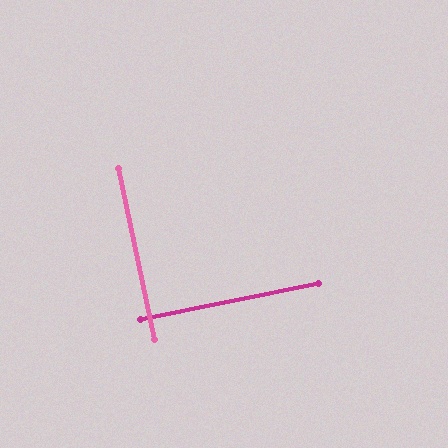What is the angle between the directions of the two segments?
Approximately 90 degrees.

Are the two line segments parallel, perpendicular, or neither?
Perpendicular — they meet at approximately 90°.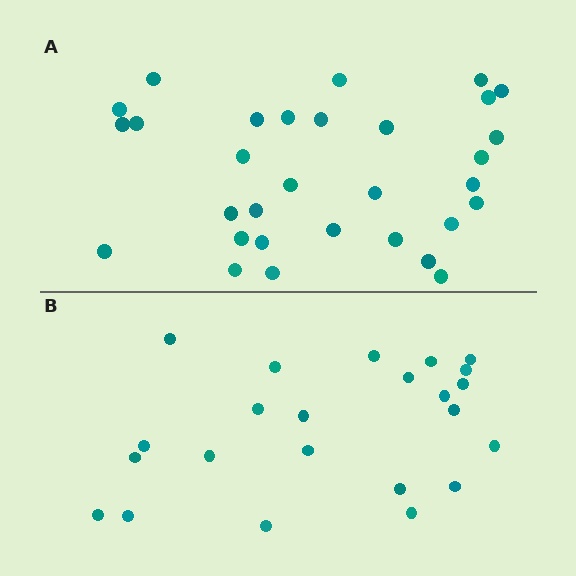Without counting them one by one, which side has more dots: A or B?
Region A (the top region) has more dots.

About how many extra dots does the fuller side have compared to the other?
Region A has roughly 8 or so more dots than region B.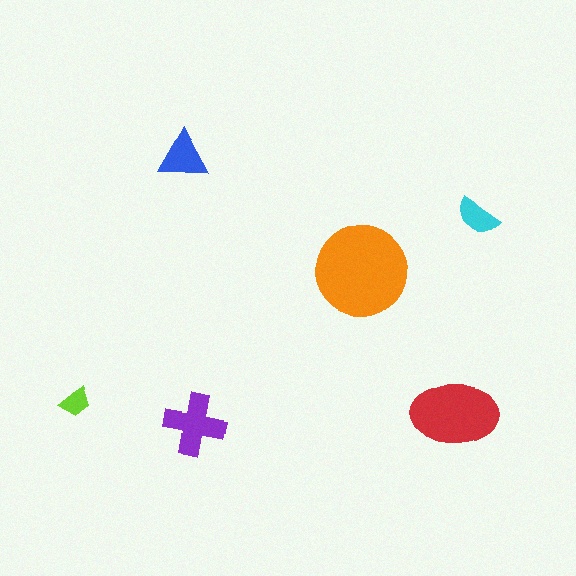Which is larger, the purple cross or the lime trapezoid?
The purple cross.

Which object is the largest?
The orange circle.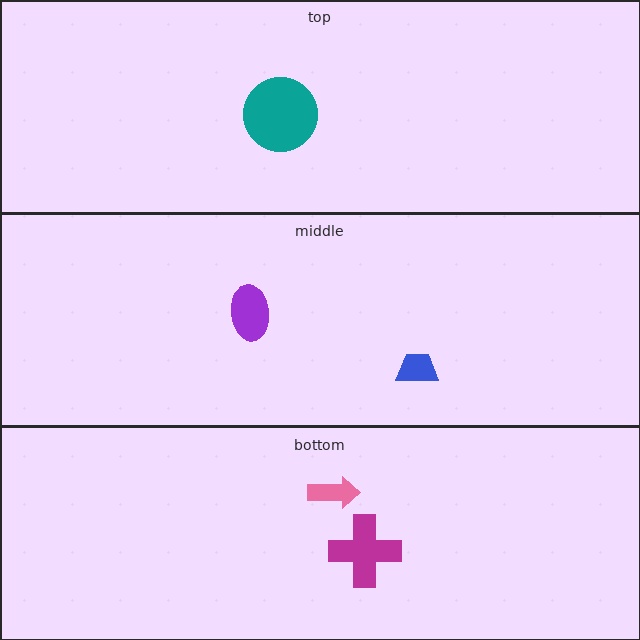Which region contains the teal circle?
The top region.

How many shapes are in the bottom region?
2.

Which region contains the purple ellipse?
The middle region.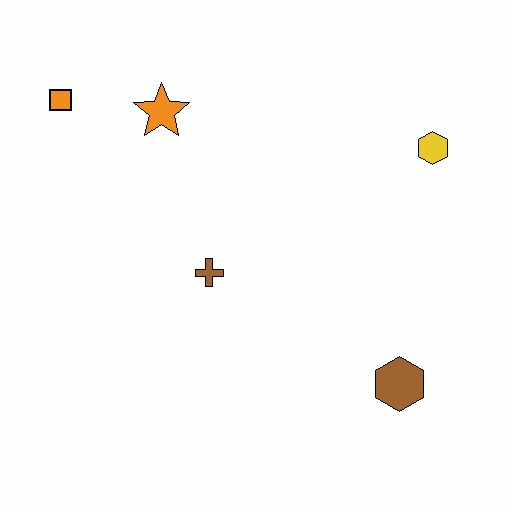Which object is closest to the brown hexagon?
The brown cross is closest to the brown hexagon.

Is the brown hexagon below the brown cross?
Yes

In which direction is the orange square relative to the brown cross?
The orange square is above the brown cross.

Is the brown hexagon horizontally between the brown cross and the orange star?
No